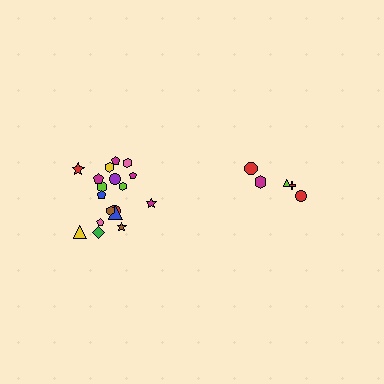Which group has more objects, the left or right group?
The left group.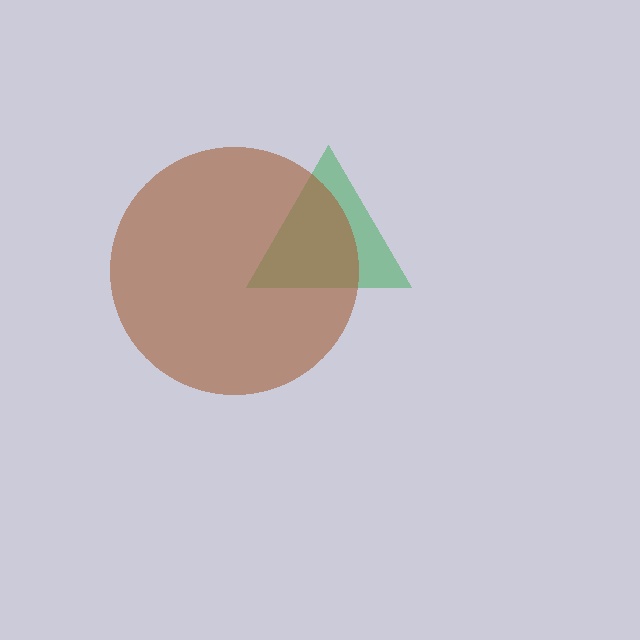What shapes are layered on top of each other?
The layered shapes are: a green triangle, a brown circle.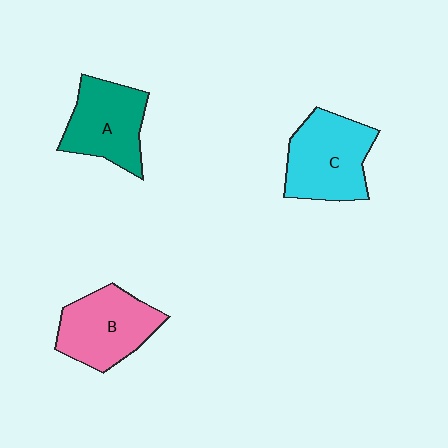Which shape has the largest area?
Shape C (cyan).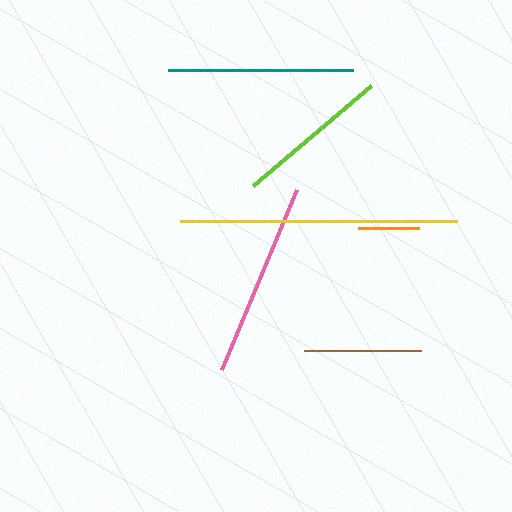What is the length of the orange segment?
The orange segment is approximately 61 pixels long.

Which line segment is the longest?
The yellow line is the longest at approximately 277 pixels.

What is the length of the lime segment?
The lime segment is approximately 155 pixels long.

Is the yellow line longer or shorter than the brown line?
The yellow line is longer than the brown line.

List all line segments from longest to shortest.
From longest to shortest: yellow, pink, teal, lime, brown, orange.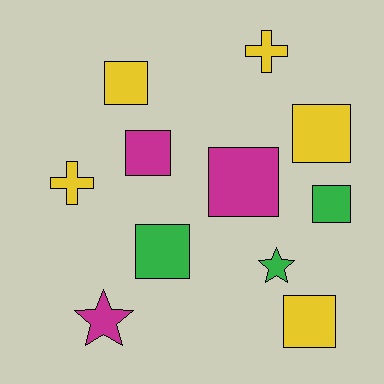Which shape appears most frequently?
Square, with 7 objects.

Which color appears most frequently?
Yellow, with 5 objects.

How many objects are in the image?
There are 11 objects.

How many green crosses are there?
There are no green crosses.